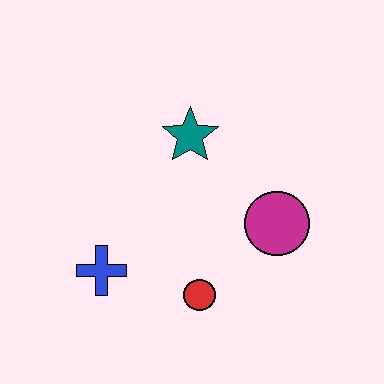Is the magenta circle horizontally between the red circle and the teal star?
No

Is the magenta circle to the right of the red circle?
Yes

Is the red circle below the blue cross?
Yes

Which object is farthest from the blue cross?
The magenta circle is farthest from the blue cross.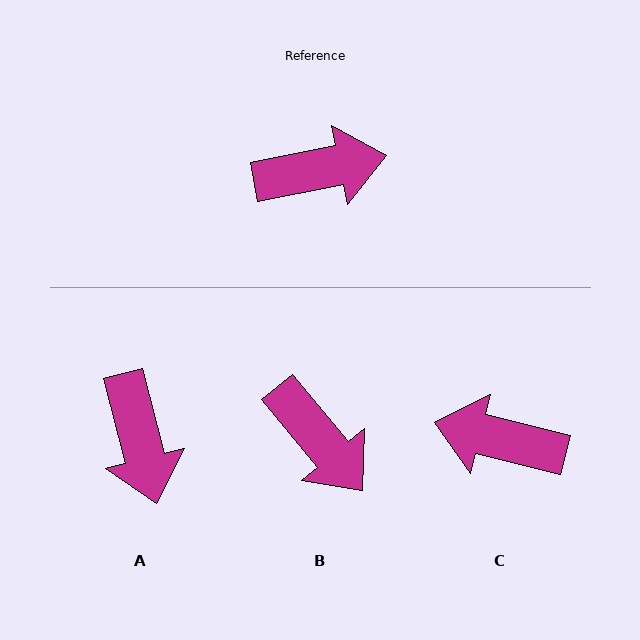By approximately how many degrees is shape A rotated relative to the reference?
Approximately 87 degrees clockwise.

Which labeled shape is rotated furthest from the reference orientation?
C, about 155 degrees away.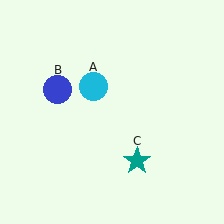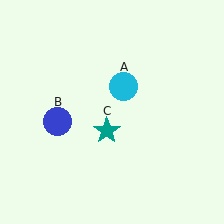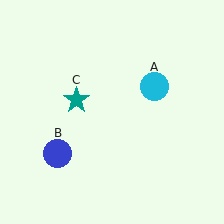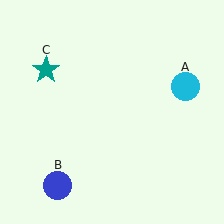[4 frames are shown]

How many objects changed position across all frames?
3 objects changed position: cyan circle (object A), blue circle (object B), teal star (object C).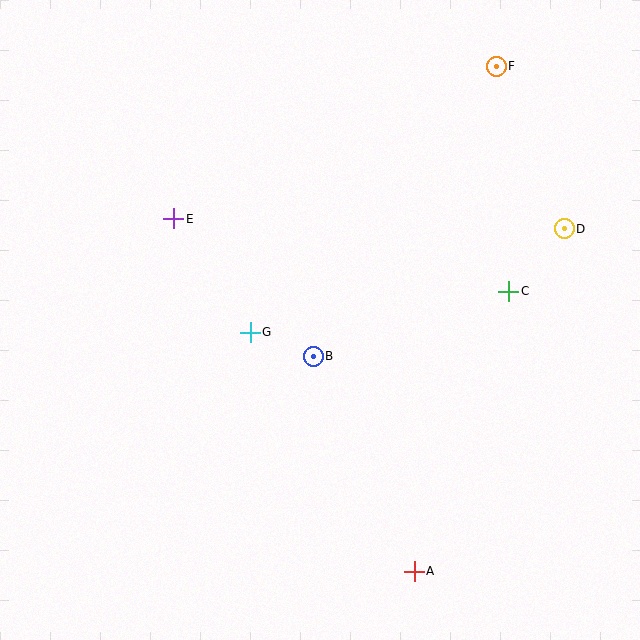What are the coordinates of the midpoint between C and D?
The midpoint between C and D is at (537, 260).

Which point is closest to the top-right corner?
Point F is closest to the top-right corner.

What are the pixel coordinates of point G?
Point G is at (250, 332).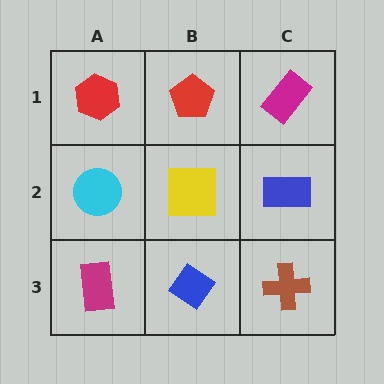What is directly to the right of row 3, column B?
A brown cross.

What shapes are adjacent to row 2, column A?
A red hexagon (row 1, column A), a magenta rectangle (row 3, column A), a yellow square (row 2, column B).